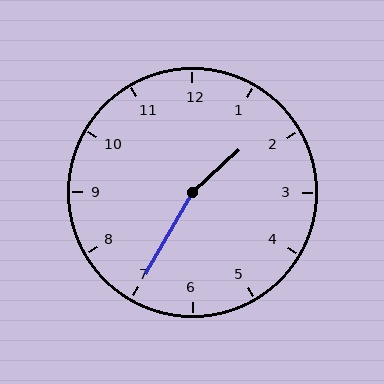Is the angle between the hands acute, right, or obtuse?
It is obtuse.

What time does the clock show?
1:35.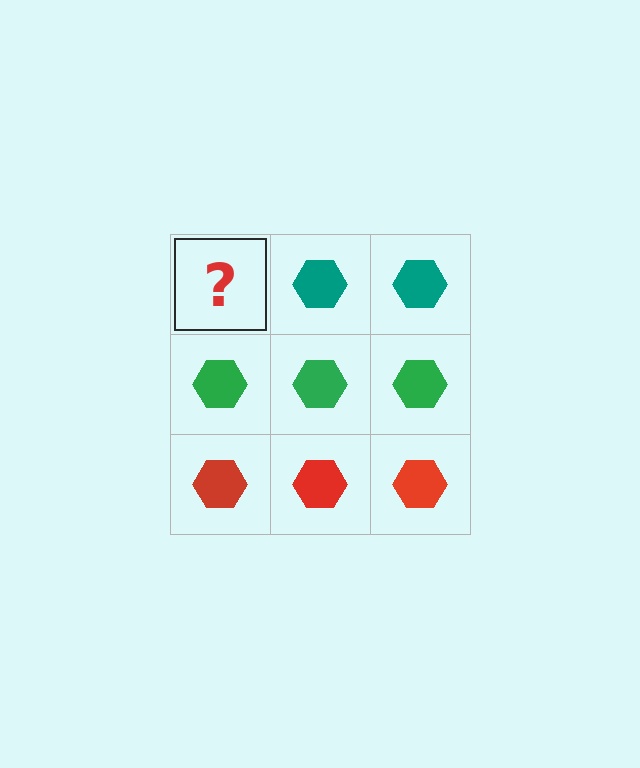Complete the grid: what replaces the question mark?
The question mark should be replaced with a teal hexagon.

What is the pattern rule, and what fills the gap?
The rule is that each row has a consistent color. The gap should be filled with a teal hexagon.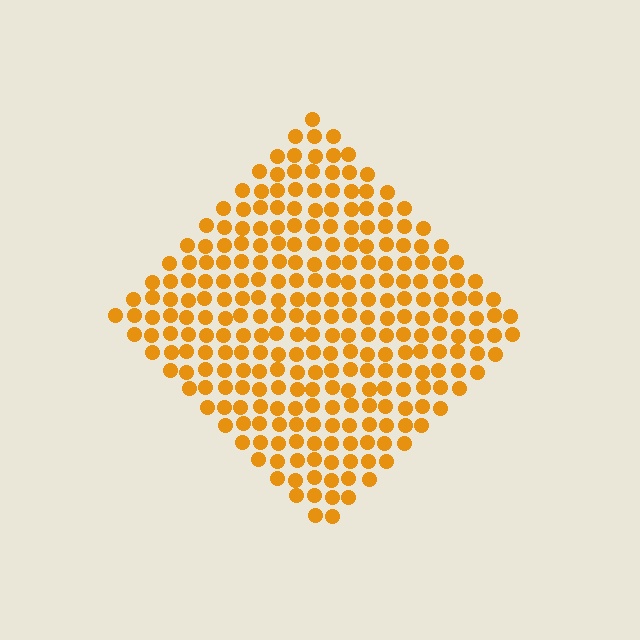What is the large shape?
The large shape is a diamond.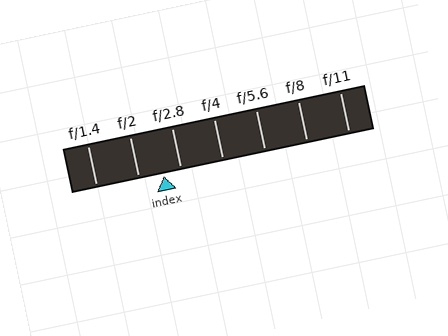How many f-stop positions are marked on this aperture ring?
There are 7 f-stop positions marked.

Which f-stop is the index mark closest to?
The index mark is closest to f/2.8.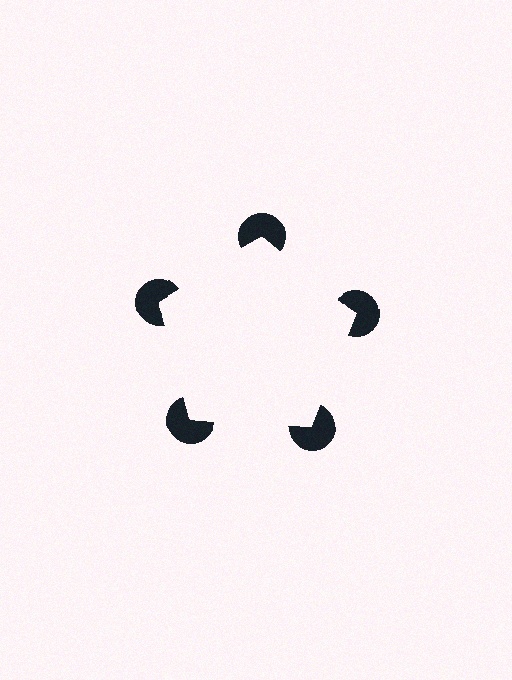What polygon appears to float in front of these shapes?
An illusory pentagon — its edges are inferred from the aligned wedge cuts in the pac-man discs, not physically drawn.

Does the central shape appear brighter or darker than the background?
It typically appears slightly brighter than the background, even though no actual brightness change is drawn.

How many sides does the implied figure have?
5 sides.